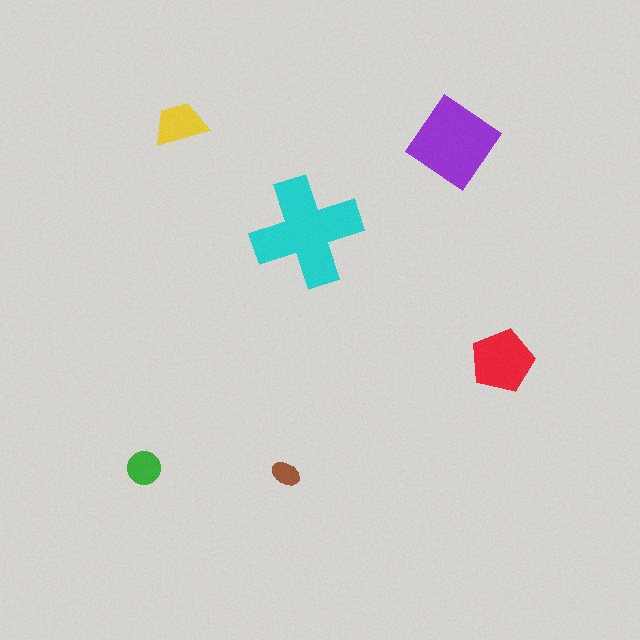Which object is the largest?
The cyan cross.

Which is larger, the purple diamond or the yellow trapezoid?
The purple diamond.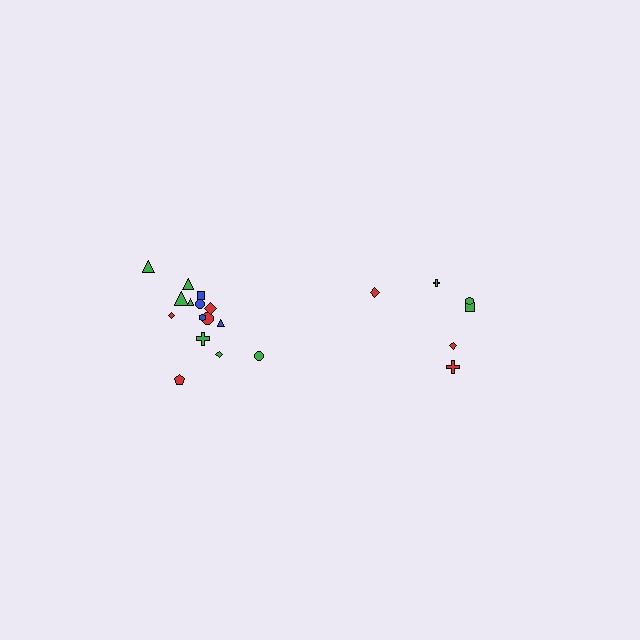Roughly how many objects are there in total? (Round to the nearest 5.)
Roughly 20 objects in total.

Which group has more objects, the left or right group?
The left group.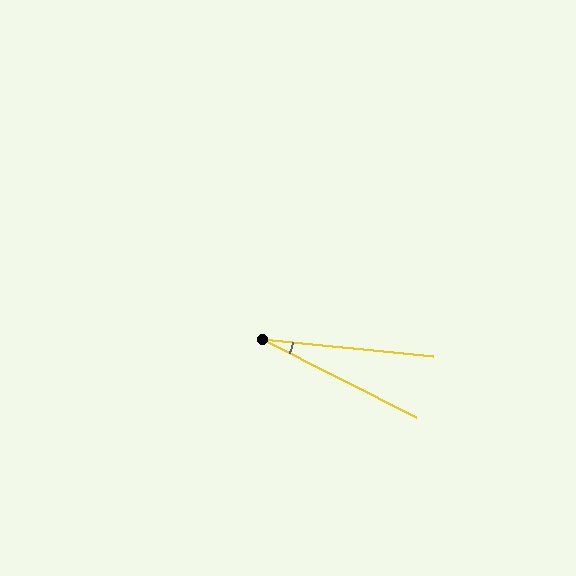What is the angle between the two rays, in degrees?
Approximately 21 degrees.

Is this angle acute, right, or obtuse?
It is acute.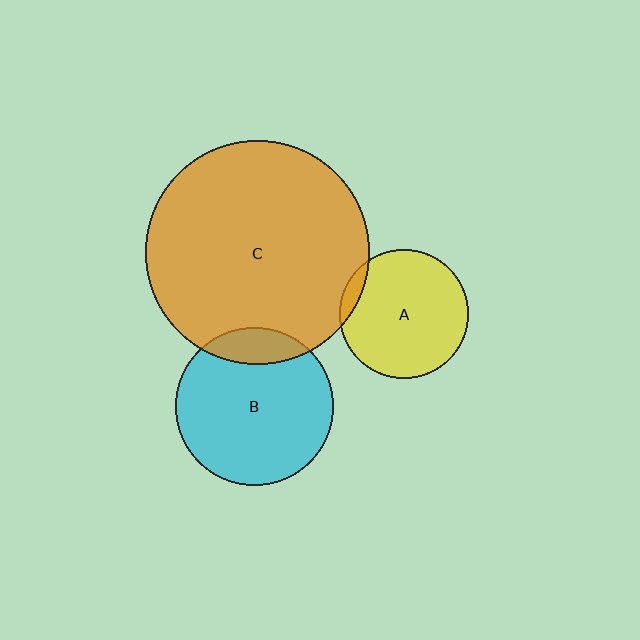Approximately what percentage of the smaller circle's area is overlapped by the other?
Approximately 15%.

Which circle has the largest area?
Circle C (orange).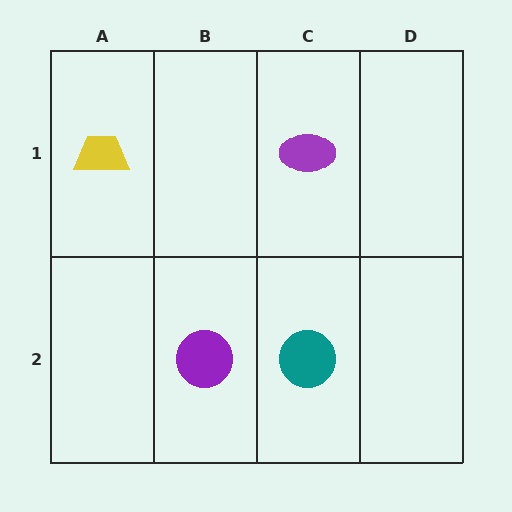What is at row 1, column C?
A purple ellipse.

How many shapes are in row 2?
2 shapes.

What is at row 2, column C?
A teal circle.